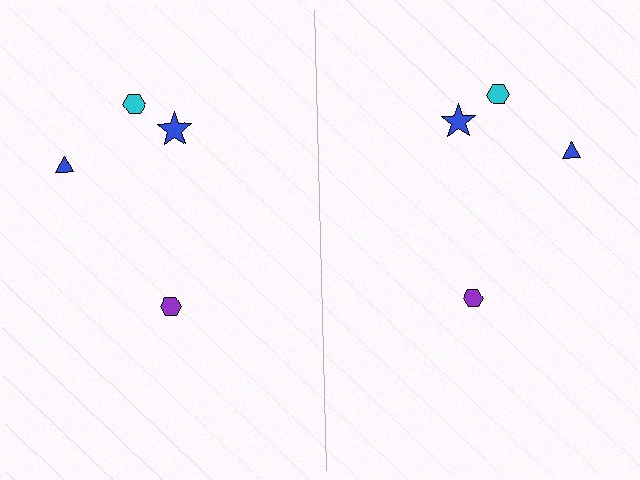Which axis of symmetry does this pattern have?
The pattern has a vertical axis of symmetry running through the center of the image.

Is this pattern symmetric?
Yes, this pattern has bilateral (reflection) symmetry.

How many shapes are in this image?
There are 8 shapes in this image.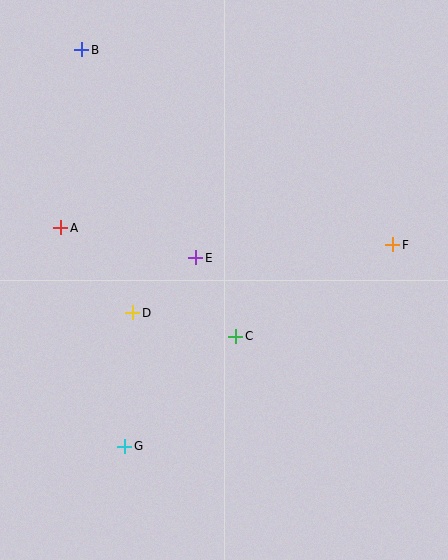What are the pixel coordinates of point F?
Point F is at (393, 245).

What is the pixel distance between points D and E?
The distance between D and E is 83 pixels.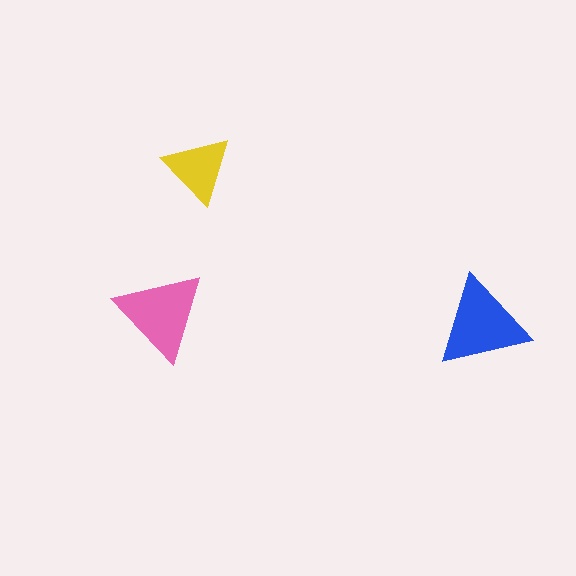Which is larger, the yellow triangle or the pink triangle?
The pink one.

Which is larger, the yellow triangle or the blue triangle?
The blue one.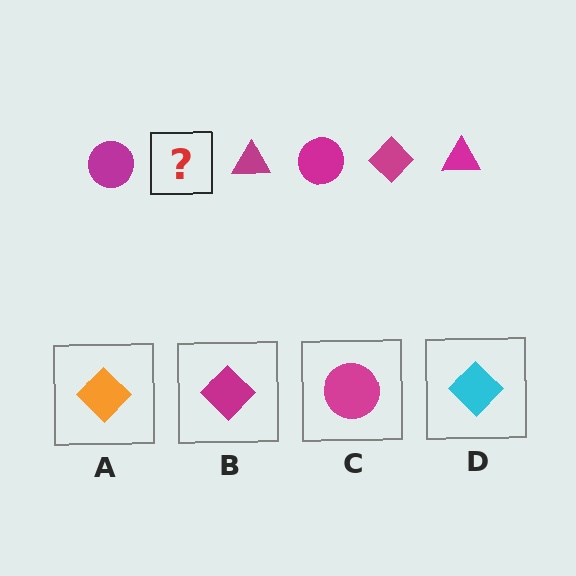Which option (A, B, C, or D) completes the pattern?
B.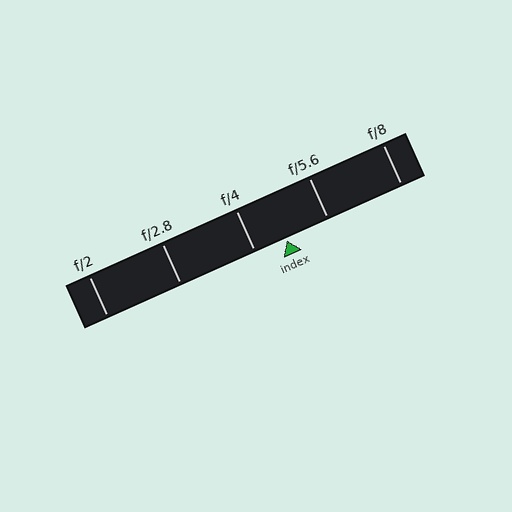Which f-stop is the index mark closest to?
The index mark is closest to f/4.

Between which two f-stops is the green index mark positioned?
The index mark is between f/4 and f/5.6.